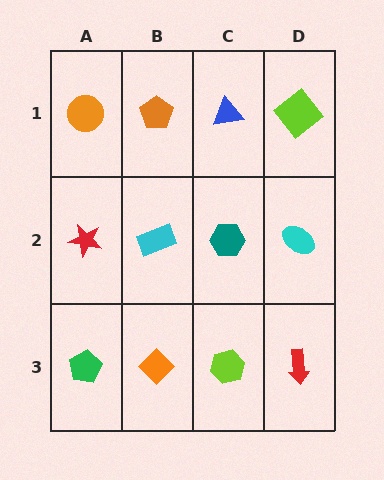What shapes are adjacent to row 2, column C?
A blue triangle (row 1, column C), a lime hexagon (row 3, column C), a cyan rectangle (row 2, column B), a cyan ellipse (row 2, column D).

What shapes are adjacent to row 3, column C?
A teal hexagon (row 2, column C), an orange diamond (row 3, column B), a red arrow (row 3, column D).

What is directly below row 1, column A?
A red star.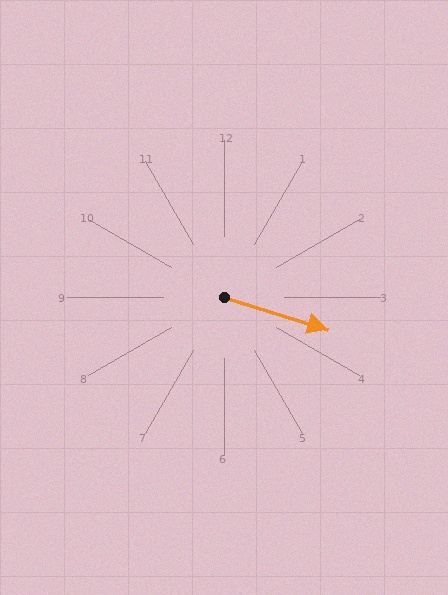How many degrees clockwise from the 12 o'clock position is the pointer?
Approximately 107 degrees.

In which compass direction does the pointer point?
East.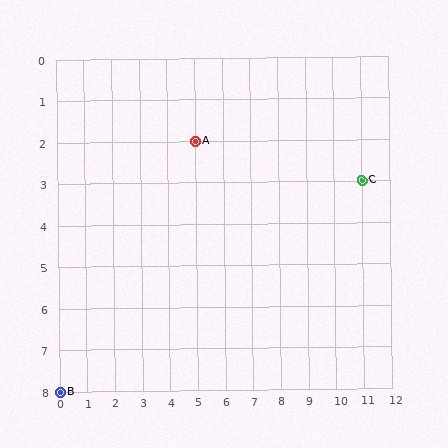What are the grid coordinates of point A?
Point A is at grid coordinates (5, 2).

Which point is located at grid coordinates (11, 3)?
Point C is at (11, 3).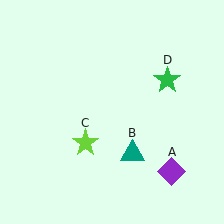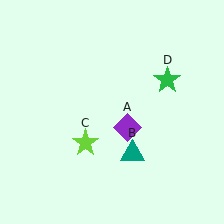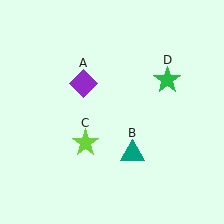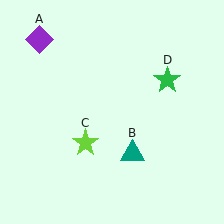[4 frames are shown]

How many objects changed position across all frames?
1 object changed position: purple diamond (object A).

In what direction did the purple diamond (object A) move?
The purple diamond (object A) moved up and to the left.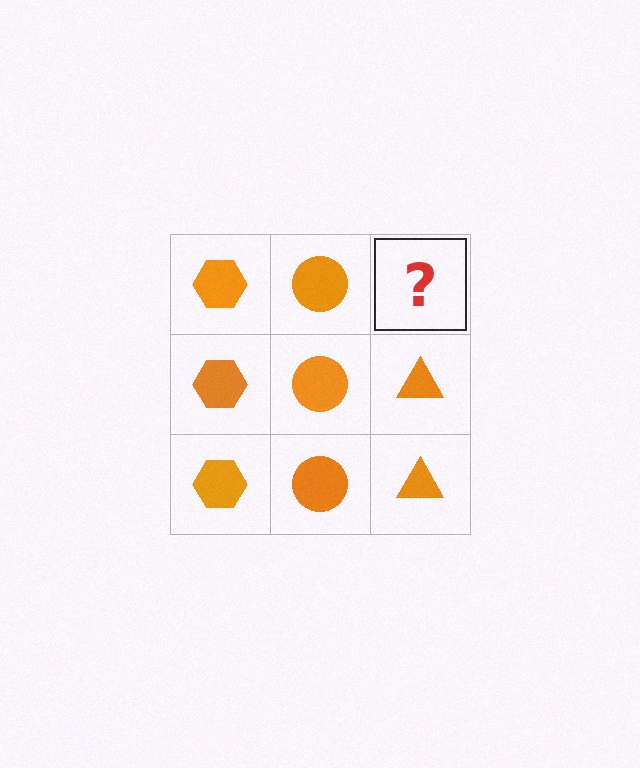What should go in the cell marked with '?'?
The missing cell should contain an orange triangle.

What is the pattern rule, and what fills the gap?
The rule is that each column has a consistent shape. The gap should be filled with an orange triangle.